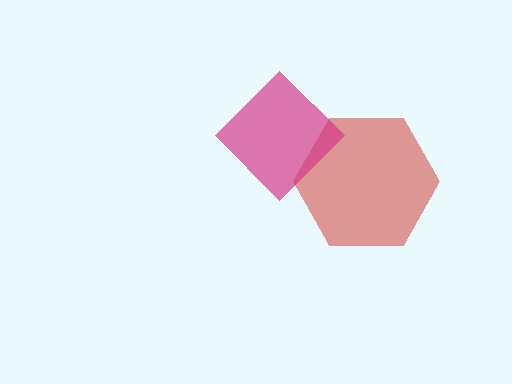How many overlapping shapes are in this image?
There are 2 overlapping shapes in the image.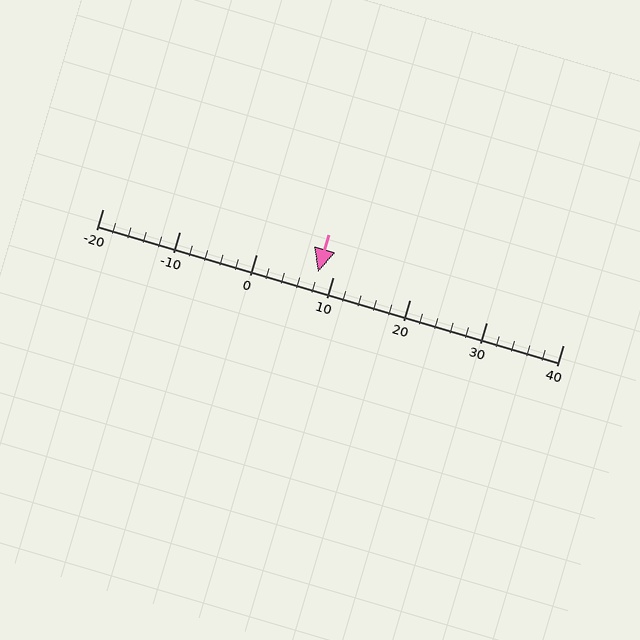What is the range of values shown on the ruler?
The ruler shows values from -20 to 40.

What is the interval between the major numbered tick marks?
The major tick marks are spaced 10 units apart.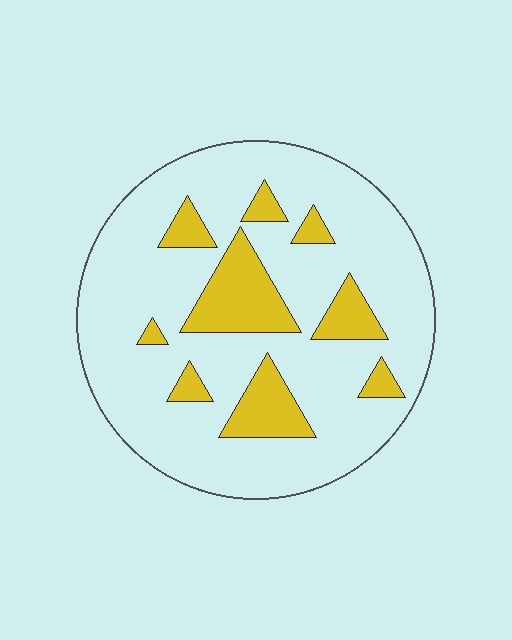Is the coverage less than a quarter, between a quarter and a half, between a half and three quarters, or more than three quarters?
Less than a quarter.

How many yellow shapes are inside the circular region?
9.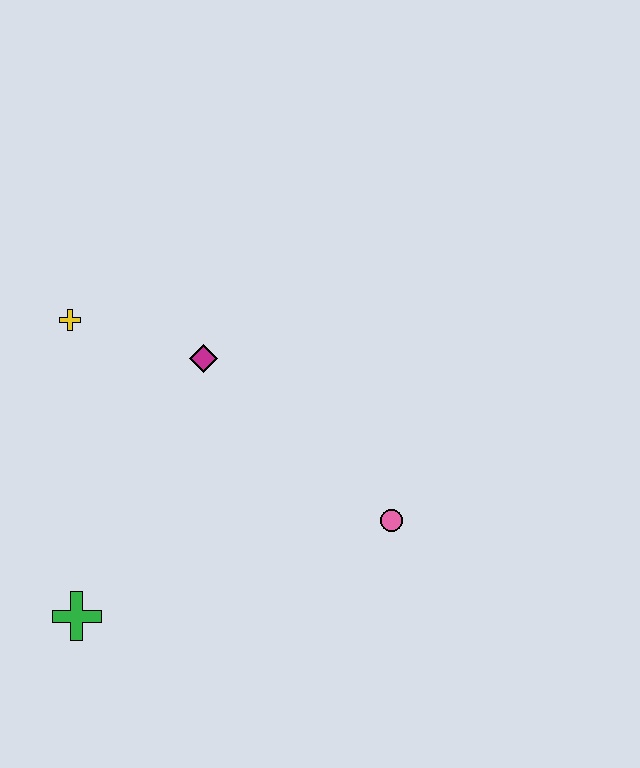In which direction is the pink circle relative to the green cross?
The pink circle is to the right of the green cross.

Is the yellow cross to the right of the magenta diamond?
No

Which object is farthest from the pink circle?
The yellow cross is farthest from the pink circle.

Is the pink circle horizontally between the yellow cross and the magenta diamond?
No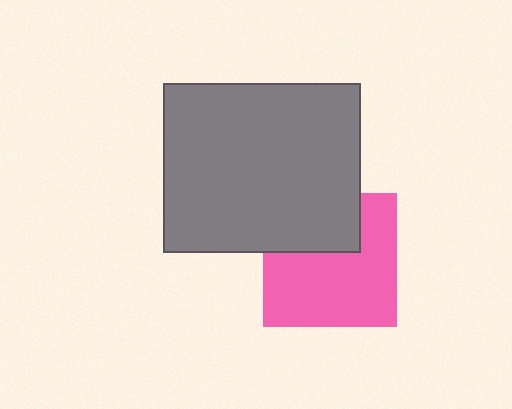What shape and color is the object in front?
The object in front is a gray rectangle.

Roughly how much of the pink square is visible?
Most of it is visible (roughly 67%).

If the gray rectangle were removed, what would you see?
You would see the complete pink square.